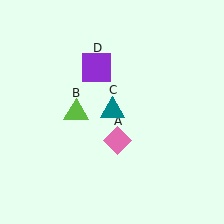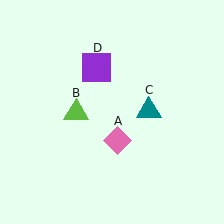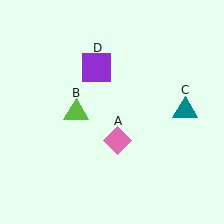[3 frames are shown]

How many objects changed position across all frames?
1 object changed position: teal triangle (object C).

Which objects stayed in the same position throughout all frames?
Pink diamond (object A) and lime triangle (object B) and purple square (object D) remained stationary.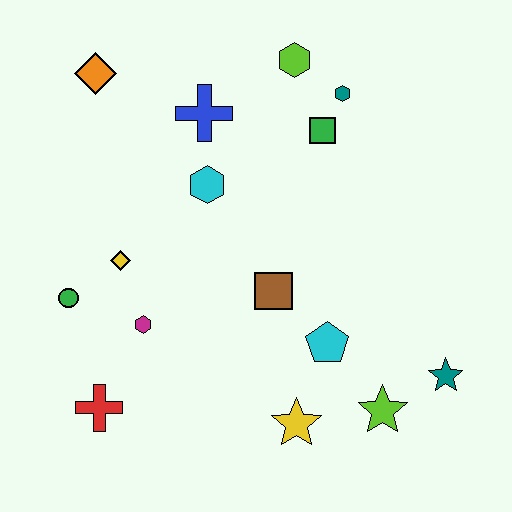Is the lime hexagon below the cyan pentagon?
No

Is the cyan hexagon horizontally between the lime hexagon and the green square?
No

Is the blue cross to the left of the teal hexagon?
Yes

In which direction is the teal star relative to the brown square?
The teal star is to the right of the brown square.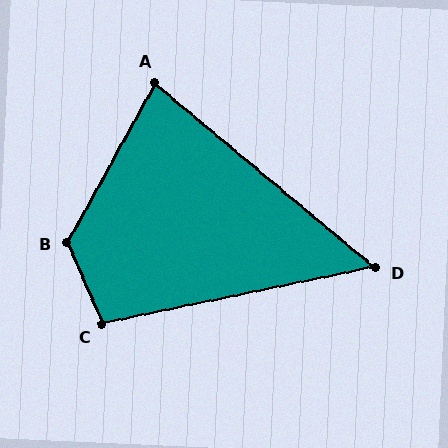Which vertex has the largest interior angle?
B, at approximately 128 degrees.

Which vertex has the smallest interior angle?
D, at approximately 52 degrees.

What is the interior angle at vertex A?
Approximately 79 degrees (acute).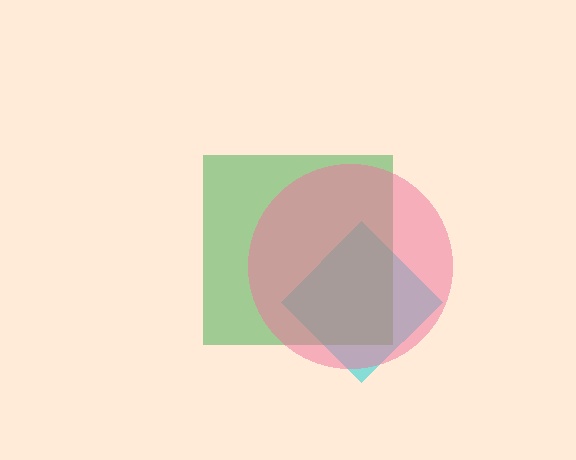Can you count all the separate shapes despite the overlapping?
Yes, there are 3 separate shapes.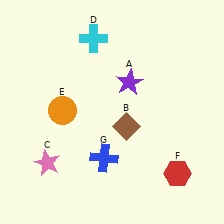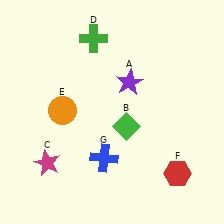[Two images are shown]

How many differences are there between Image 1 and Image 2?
There are 3 differences between the two images.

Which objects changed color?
B changed from brown to green. C changed from pink to magenta. D changed from cyan to green.